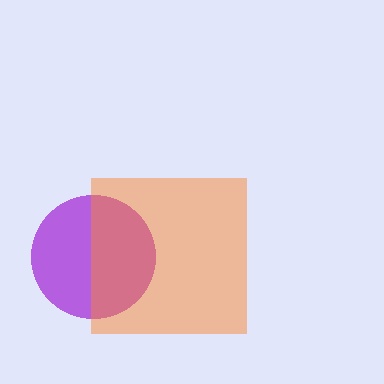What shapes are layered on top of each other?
The layered shapes are: a purple circle, an orange square.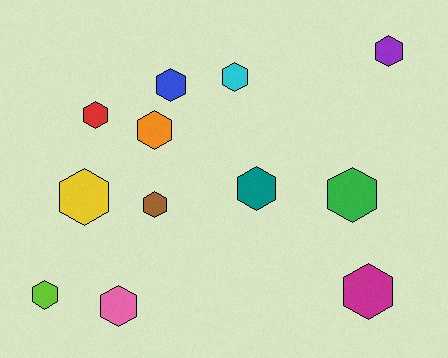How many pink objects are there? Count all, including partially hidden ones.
There is 1 pink object.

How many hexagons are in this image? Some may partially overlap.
There are 12 hexagons.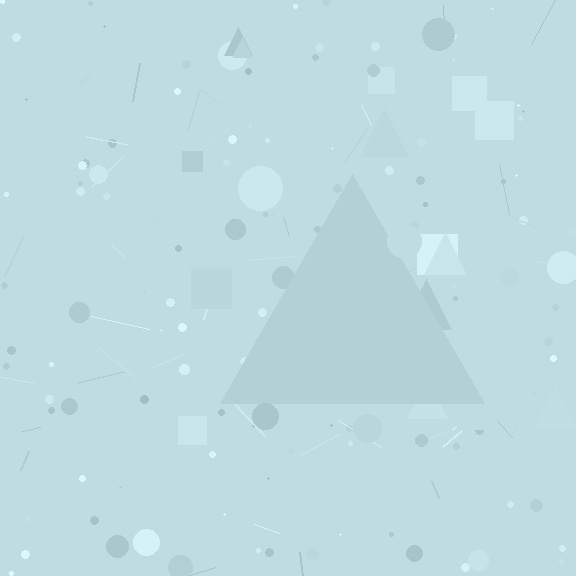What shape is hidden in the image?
A triangle is hidden in the image.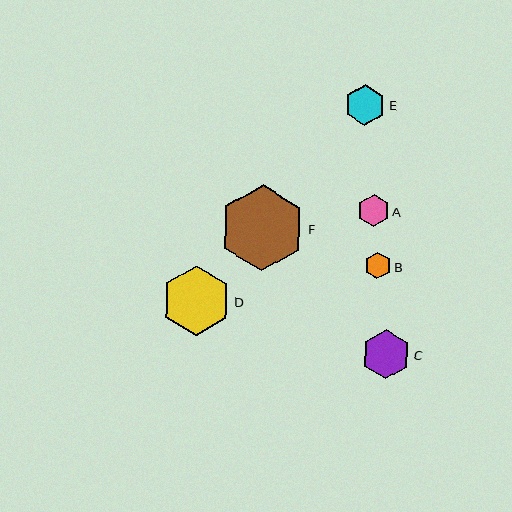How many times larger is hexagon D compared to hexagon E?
Hexagon D is approximately 1.7 times the size of hexagon E.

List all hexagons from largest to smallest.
From largest to smallest: F, D, C, E, A, B.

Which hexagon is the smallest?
Hexagon B is the smallest with a size of approximately 26 pixels.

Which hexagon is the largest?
Hexagon F is the largest with a size of approximately 86 pixels.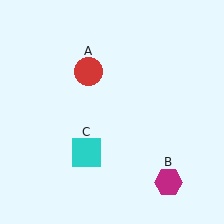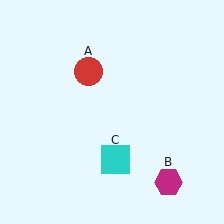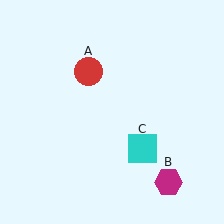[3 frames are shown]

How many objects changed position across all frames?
1 object changed position: cyan square (object C).